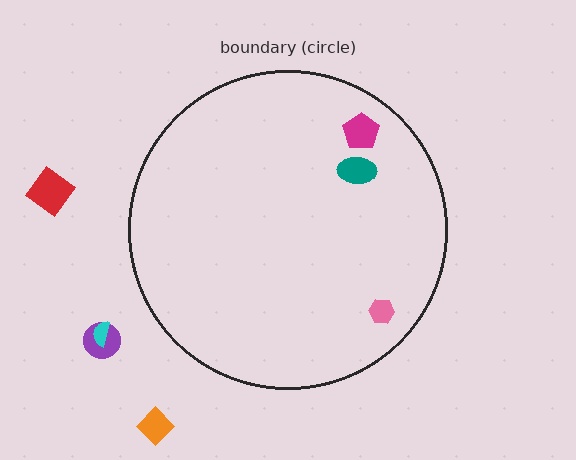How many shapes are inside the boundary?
3 inside, 4 outside.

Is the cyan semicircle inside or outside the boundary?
Outside.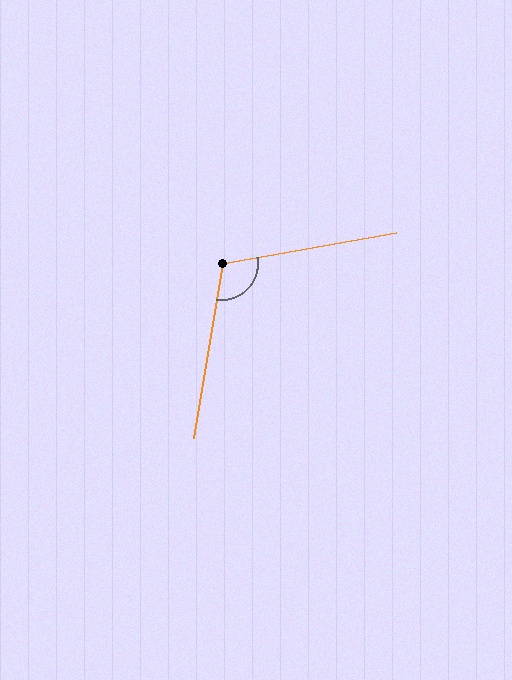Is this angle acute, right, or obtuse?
It is obtuse.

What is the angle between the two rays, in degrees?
Approximately 109 degrees.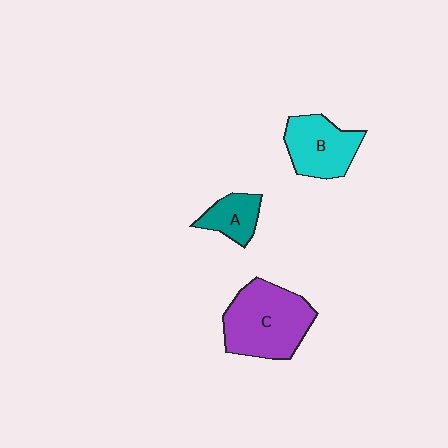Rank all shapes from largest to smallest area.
From largest to smallest: C (purple), B (cyan), A (teal).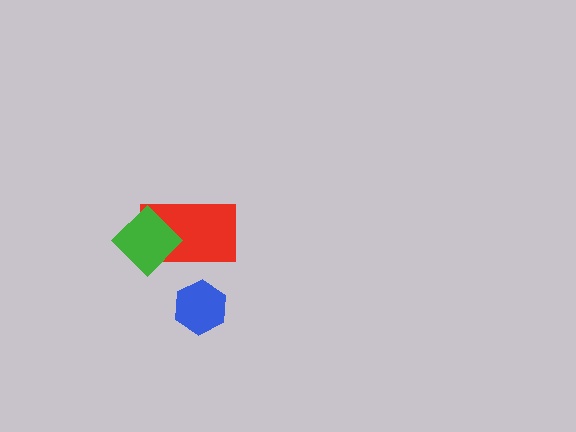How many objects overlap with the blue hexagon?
0 objects overlap with the blue hexagon.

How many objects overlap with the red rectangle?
1 object overlaps with the red rectangle.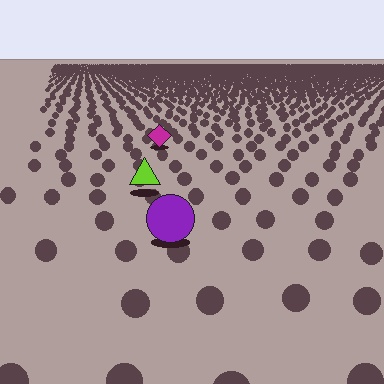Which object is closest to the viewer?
The purple circle is closest. The texture marks near it are larger and more spread out.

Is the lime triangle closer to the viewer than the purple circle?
No. The purple circle is closer — you can tell from the texture gradient: the ground texture is coarser near it.